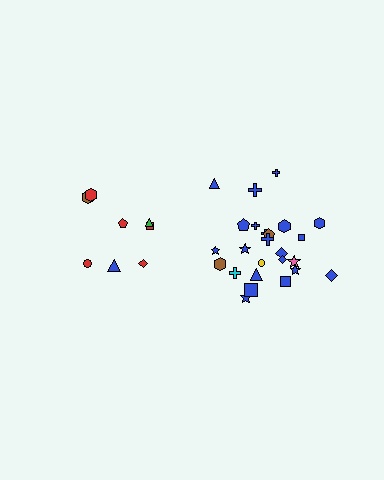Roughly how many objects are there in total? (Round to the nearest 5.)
Roughly 35 objects in total.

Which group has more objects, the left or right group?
The right group.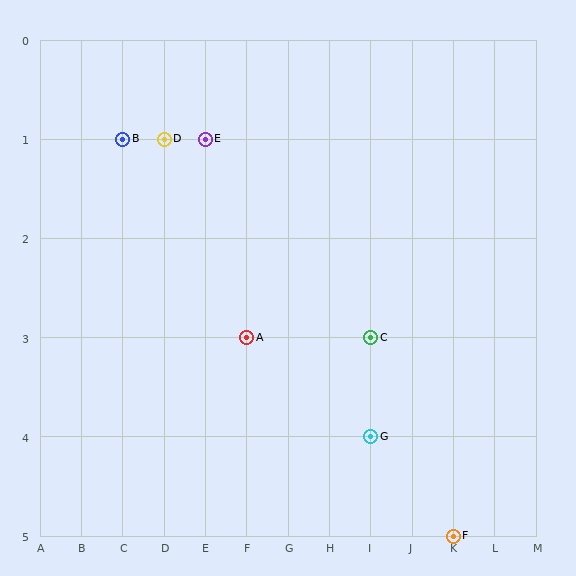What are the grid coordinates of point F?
Point F is at grid coordinates (K, 5).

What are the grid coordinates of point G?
Point G is at grid coordinates (I, 4).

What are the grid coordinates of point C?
Point C is at grid coordinates (I, 3).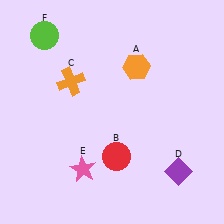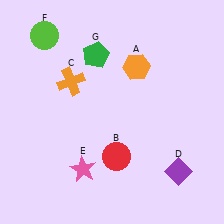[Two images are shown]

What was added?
A green pentagon (G) was added in Image 2.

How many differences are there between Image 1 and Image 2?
There is 1 difference between the two images.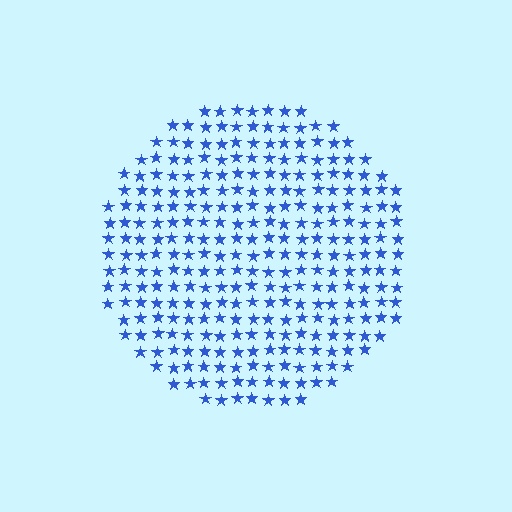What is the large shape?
The large shape is a circle.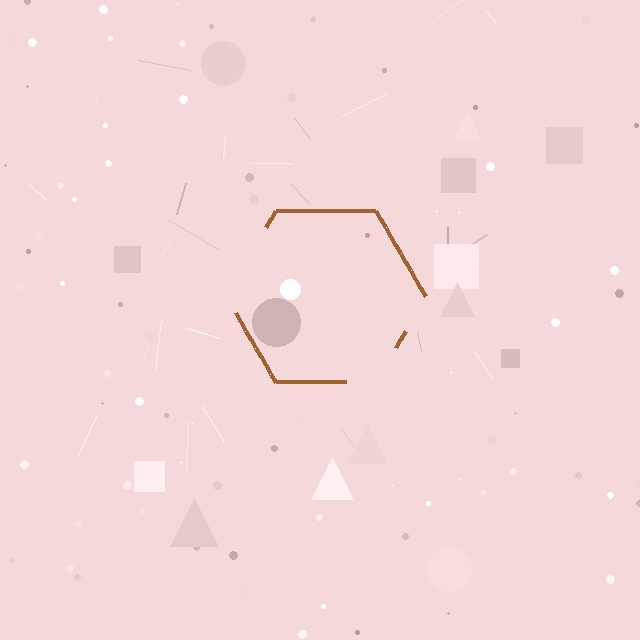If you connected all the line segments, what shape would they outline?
They would outline a hexagon.